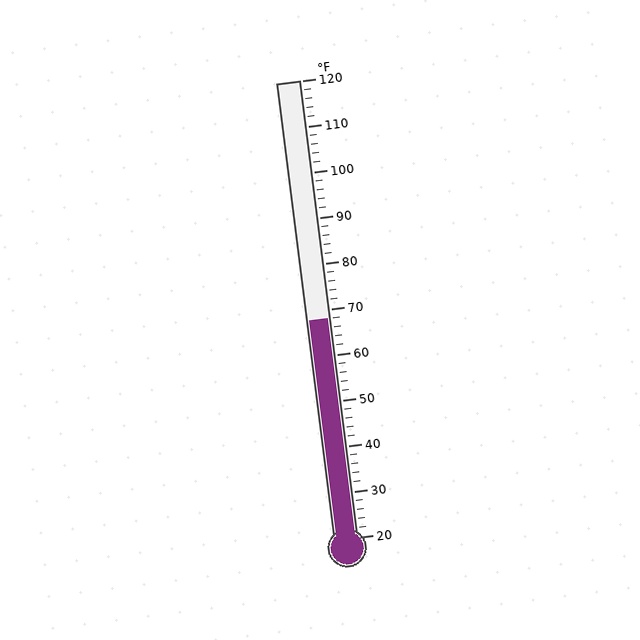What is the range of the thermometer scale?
The thermometer scale ranges from 20°F to 120°F.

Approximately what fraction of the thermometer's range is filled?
The thermometer is filled to approximately 50% of its range.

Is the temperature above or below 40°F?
The temperature is above 40°F.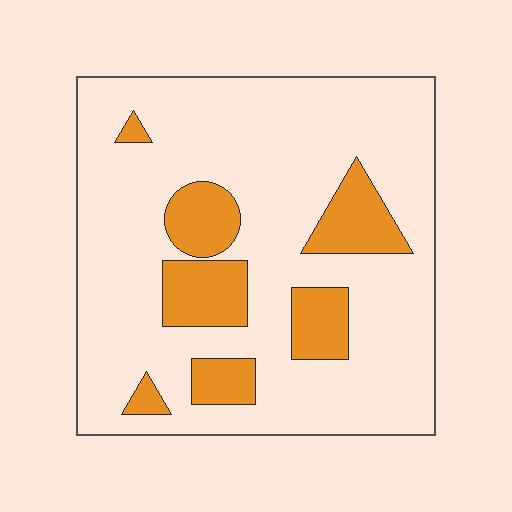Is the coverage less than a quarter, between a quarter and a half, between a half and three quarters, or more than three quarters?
Less than a quarter.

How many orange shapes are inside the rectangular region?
7.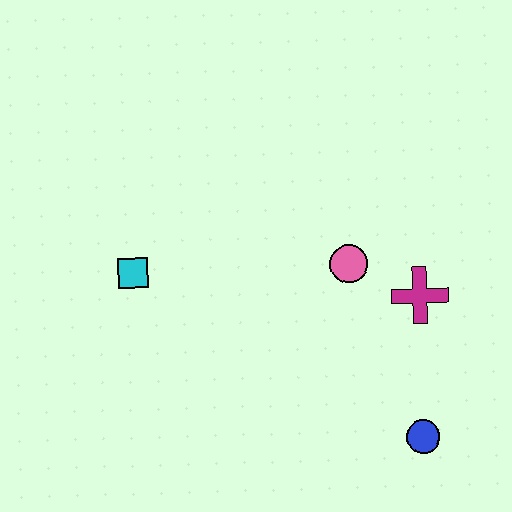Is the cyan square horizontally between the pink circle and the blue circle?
No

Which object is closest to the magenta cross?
The pink circle is closest to the magenta cross.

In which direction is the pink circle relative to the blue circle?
The pink circle is above the blue circle.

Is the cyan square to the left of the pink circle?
Yes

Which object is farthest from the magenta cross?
The cyan square is farthest from the magenta cross.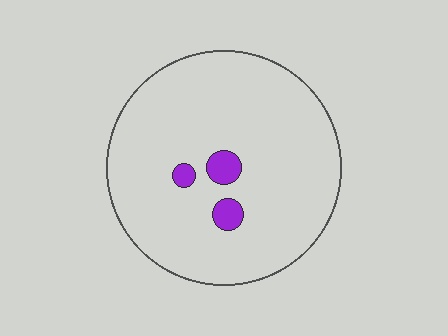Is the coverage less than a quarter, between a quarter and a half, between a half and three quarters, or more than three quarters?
Less than a quarter.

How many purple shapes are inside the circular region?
3.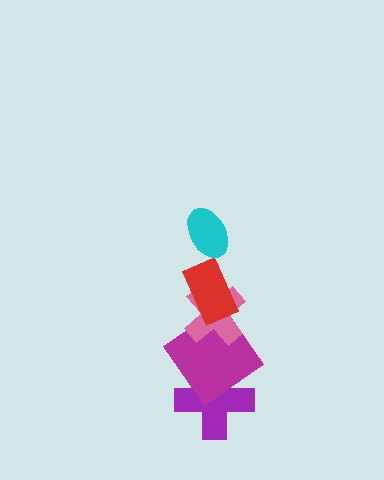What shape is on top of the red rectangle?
The cyan ellipse is on top of the red rectangle.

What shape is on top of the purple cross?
The magenta diamond is on top of the purple cross.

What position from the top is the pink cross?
The pink cross is 3rd from the top.